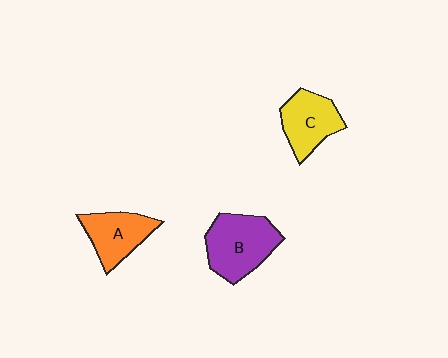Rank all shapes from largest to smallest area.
From largest to smallest: B (purple), C (yellow), A (orange).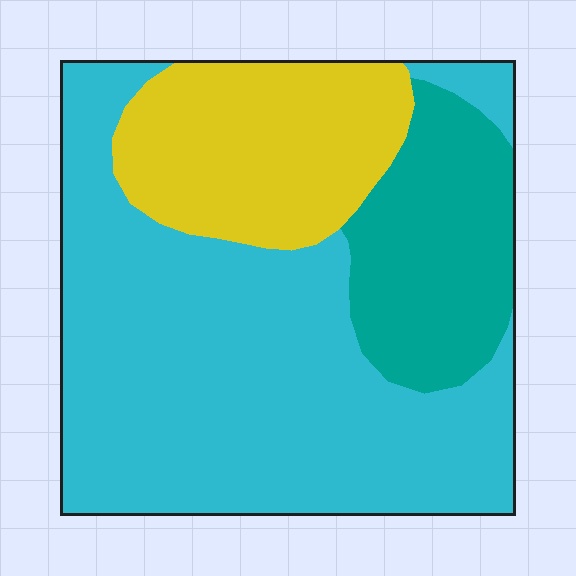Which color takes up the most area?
Cyan, at roughly 60%.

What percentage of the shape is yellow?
Yellow takes up less than a quarter of the shape.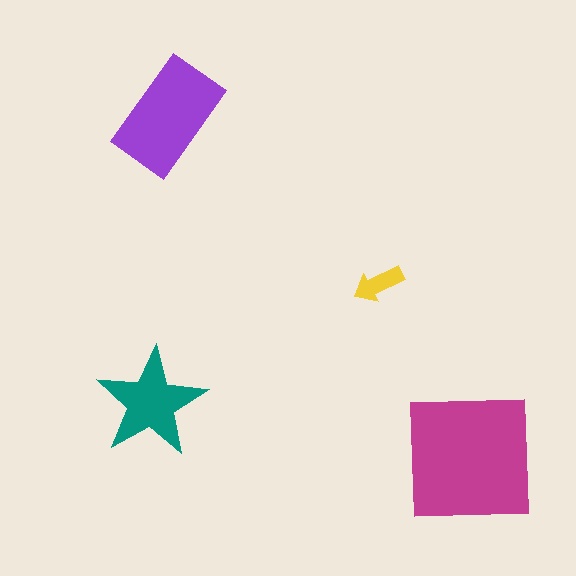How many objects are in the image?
There are 4 objects in the image.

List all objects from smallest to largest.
The yellow arrow, the teal star, the purple rectangle, the magenta square.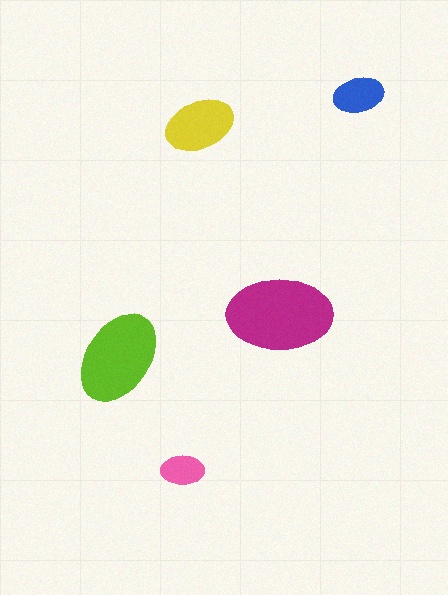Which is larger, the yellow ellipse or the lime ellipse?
The lime one.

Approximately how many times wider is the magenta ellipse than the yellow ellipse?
About 1.5 times wider.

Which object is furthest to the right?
The blue ellipse is rightmost.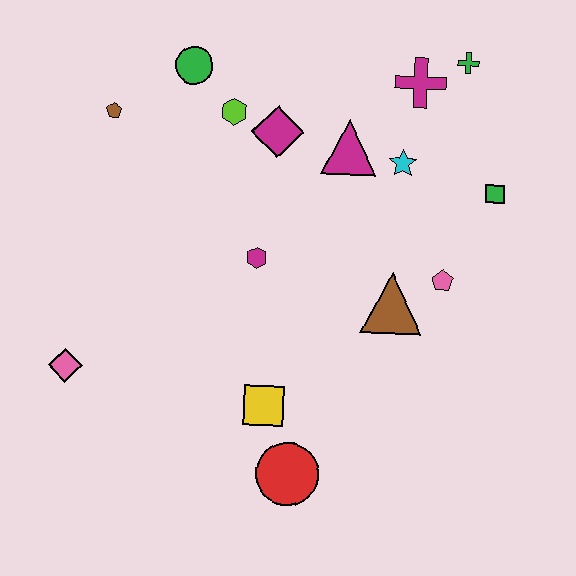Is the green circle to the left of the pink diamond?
No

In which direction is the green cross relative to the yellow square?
The green cross is above the yellow square.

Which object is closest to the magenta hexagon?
The magenta diamond is closest to the magenta hexagon.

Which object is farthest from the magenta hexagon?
The green cross is farthest from the magenta hexagon.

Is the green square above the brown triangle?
Yes